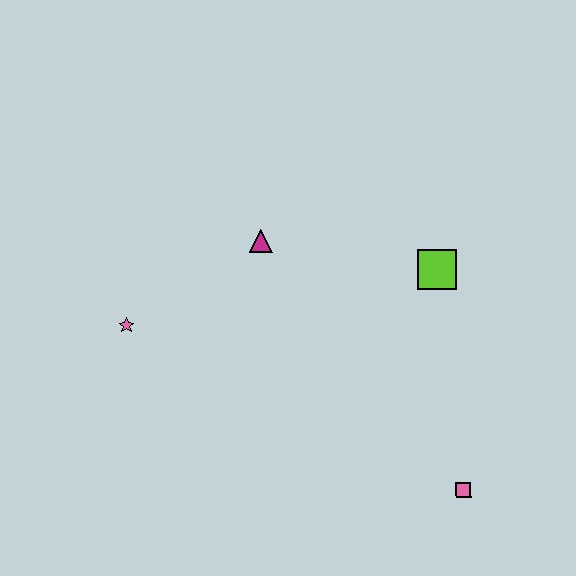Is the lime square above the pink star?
Yes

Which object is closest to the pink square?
The lime square is closest to the pink square.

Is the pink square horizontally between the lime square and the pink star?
No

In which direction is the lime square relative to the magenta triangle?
The lime square is to the right of the magenta triangle.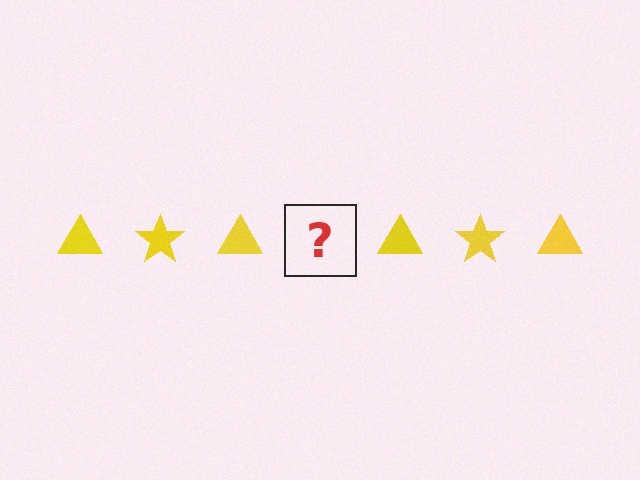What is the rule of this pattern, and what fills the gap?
The rule is that the pattern cycles through triangle, star shapes in yellow. The gap should be filled with a yellow star.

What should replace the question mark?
The question mark should be replaced with a yellow star.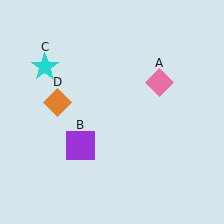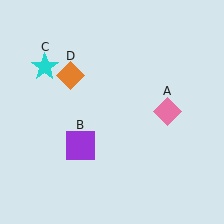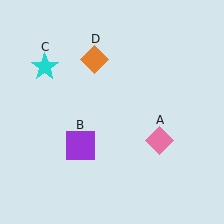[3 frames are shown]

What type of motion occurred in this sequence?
The pink diamond (object A), orange diamond (object D) rotated clockwise around the center of the scene.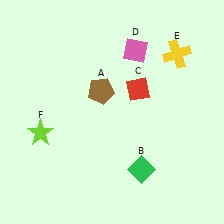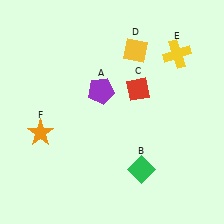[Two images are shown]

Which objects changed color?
A changed from brown to purple. D changed from pink to yellow. F changed from lime to orange.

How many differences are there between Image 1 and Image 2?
There are 3 differences between the two images.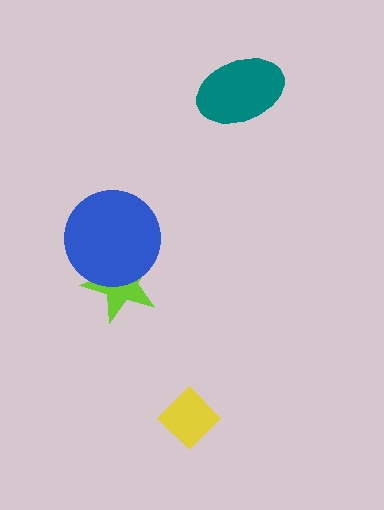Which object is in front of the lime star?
The blue circle is in front of the lime star.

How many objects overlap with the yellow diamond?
0 objects overlap with the yellow diamond.